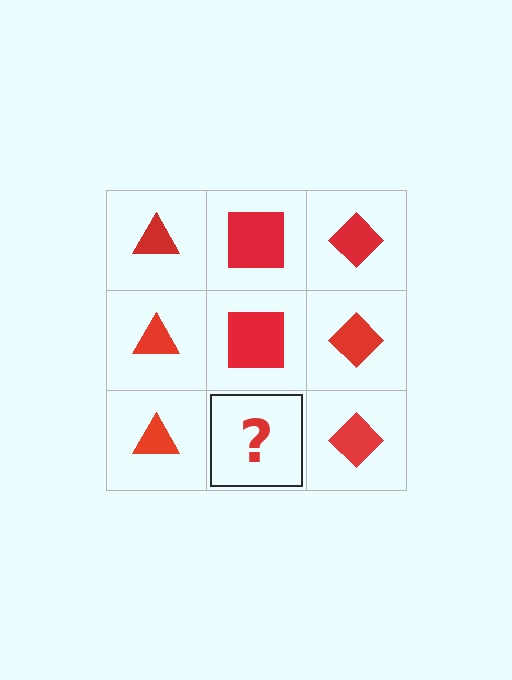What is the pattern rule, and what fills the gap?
The rule is that each column has a consistent shape. The gap should be filled with a red square.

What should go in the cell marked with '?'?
The missing cell should contain a red square.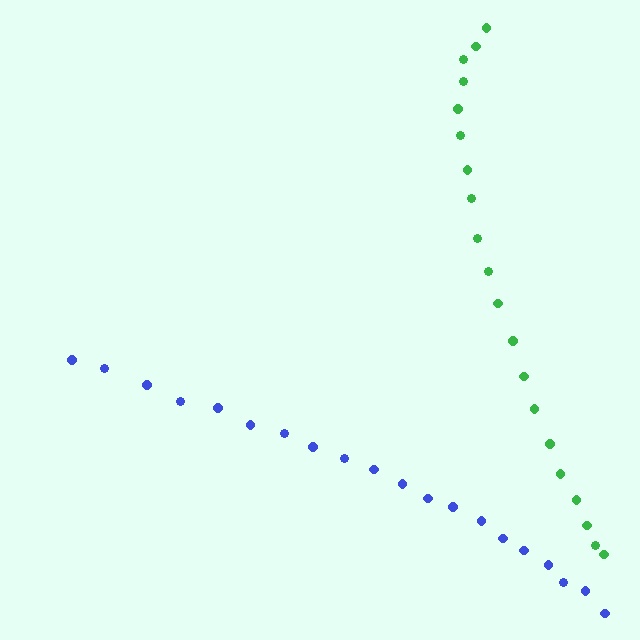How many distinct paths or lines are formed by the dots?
There are 2 distinct paths.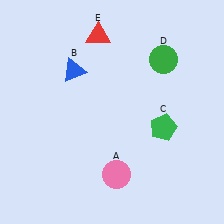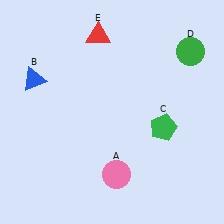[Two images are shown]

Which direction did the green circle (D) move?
The green circle (D) moved right.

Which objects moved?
The objects that moved are: the blue triangle (B), the green circle (D).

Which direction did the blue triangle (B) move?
The blue triangle (B) moved left.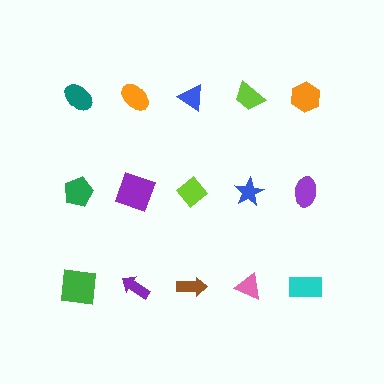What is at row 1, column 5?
An orange hexagon.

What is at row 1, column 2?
An orange ellipse.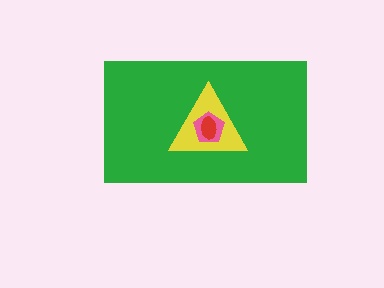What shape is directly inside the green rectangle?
The yellow triangle.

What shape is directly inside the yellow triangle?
The pink pentagon.